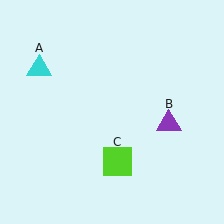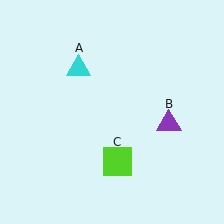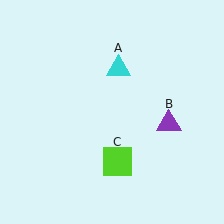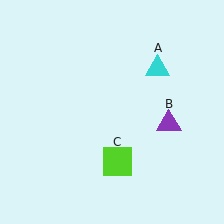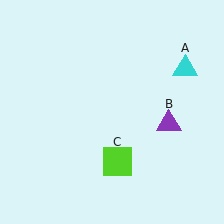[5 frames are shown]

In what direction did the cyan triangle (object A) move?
The cyan triangle (object A) moved right.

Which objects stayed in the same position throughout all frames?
Purple triangle (object B) and lime square (object C) remained stationary.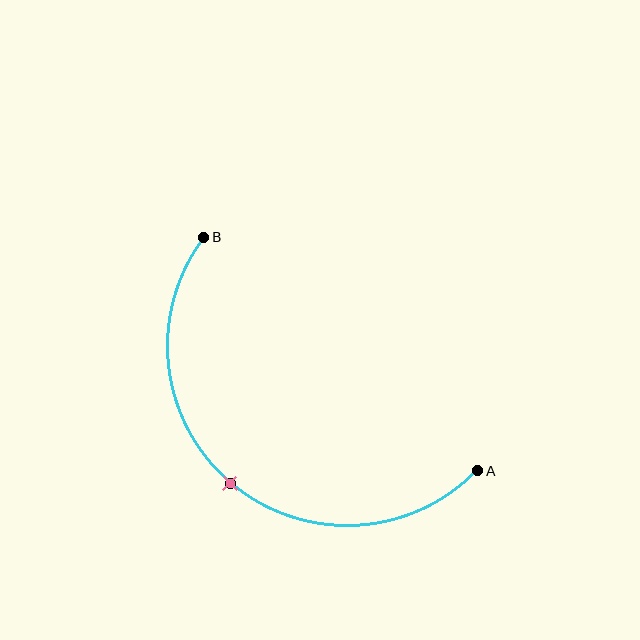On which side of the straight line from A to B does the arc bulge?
The arc bulges below and to the left of the straight line connecting A and B.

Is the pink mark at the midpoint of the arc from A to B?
Yes. The pink mark lies on the arc at equal arc-length from both A and B — it is the arc midpoint.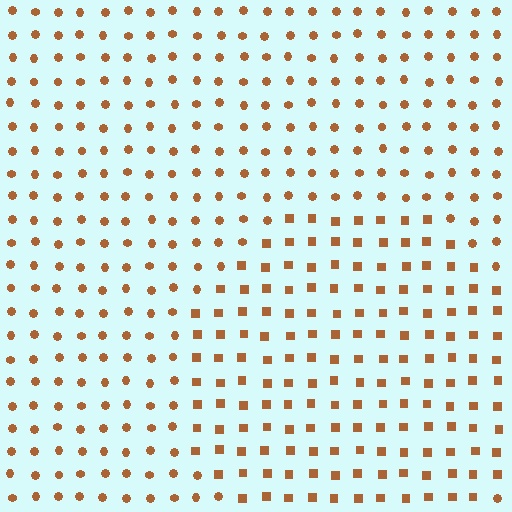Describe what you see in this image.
The image is filled with small brown elements arranged in a uniform grid. A circle-shaped region contains squares, while the surrounding area contains circles. The boundary is defined purely by the change in element shape.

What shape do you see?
I see a circle.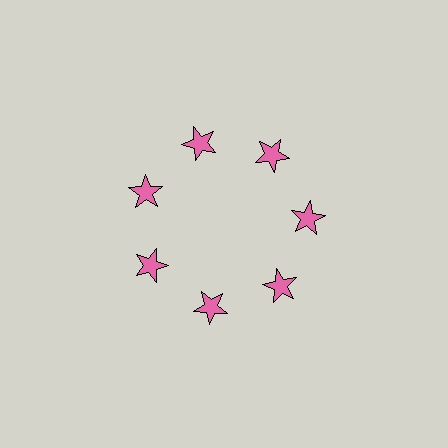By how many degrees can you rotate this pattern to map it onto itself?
The pattern maps onto itself every 51 degrees of rotation.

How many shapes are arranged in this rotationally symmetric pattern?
There are 7 shapes, arranged in 7 groups of 1.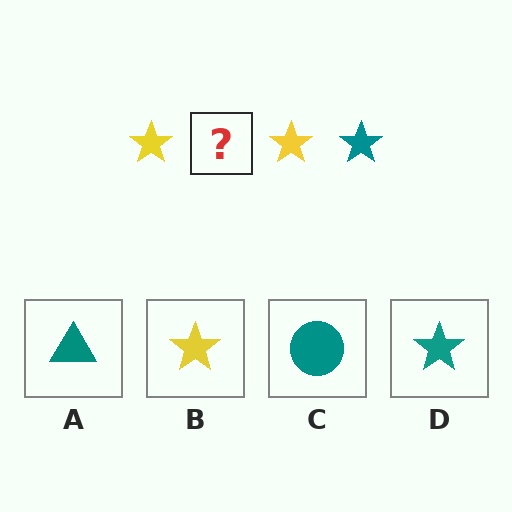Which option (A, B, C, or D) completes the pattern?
D.